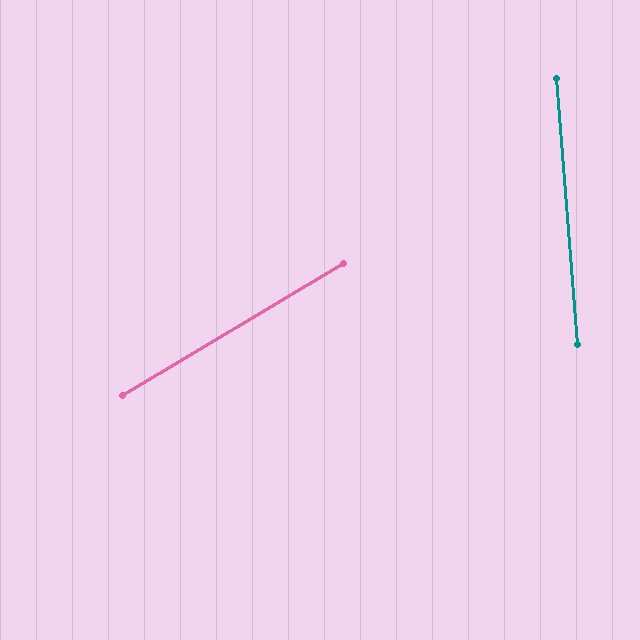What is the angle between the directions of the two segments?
Approximately 64 degrees.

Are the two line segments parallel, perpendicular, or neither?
Neither parallel nor perpendicular — they differ by about 64°.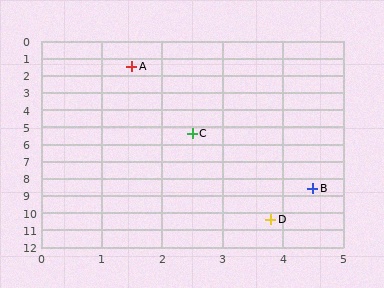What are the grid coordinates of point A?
Point A is at approximately (1.5, 1.5).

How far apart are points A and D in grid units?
Points A and D are about 9.2 grid units apart.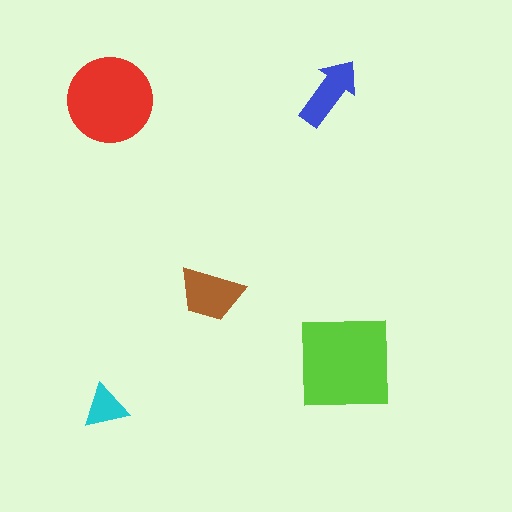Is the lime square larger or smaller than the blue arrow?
Larger.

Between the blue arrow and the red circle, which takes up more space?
The red circle.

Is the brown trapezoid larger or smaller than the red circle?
Smaller.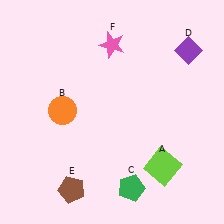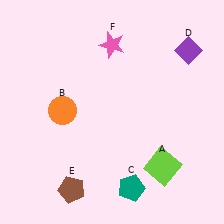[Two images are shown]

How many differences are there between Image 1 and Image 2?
There is 1 difference between the two images.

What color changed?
The pentagon (C) changed from green in Image 1 to teal in Image 2.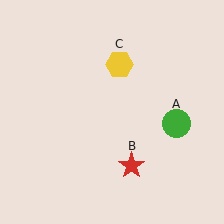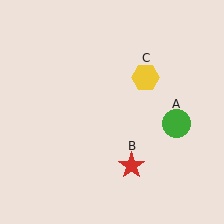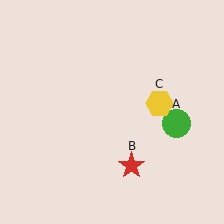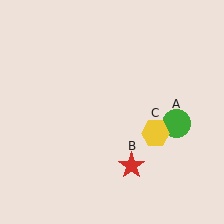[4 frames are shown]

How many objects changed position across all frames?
1 object changed position: yellow hexagon (object C).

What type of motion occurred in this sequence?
The yellow hexagon (object C) rotated clockwise around the center of the scene.